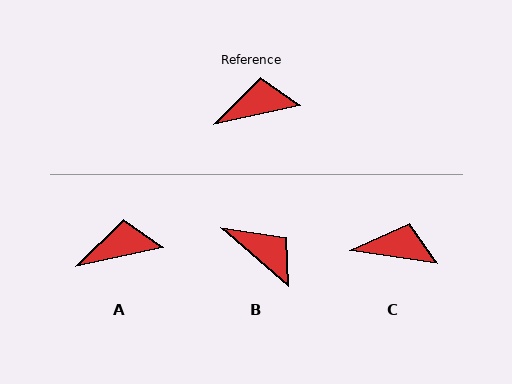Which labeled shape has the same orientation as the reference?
A.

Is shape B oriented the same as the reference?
No, it is off by about 53 degrees.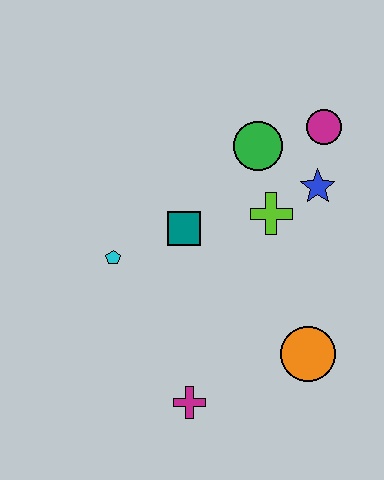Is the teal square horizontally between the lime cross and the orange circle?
No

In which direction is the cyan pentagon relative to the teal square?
The cyan pentagon is to the left of the teal square.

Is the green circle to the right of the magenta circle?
No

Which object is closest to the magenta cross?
The orange circle is closest to the magenta cross.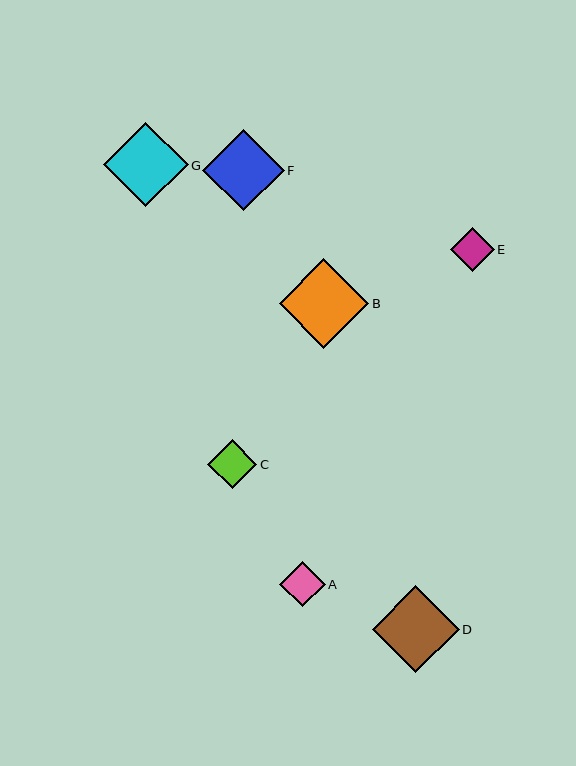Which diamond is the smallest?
Diamond E is the smallest with a size of approximately 44 pixels.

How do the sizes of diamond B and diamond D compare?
Diamond B and diamond D are approximately the same size.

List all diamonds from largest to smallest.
From largest to smallest: B, D, G, F, C, A, E.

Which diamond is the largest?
Diamond B is the largest with a size of approximately 89 pixels.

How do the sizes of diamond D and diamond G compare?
Diamond D and diamond G are approximately the same size.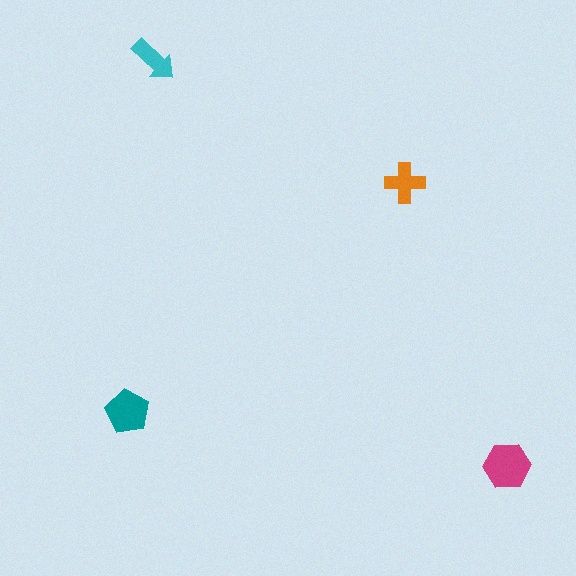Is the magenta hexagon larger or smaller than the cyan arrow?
Larger.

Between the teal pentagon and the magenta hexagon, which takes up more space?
The magenta hexagon.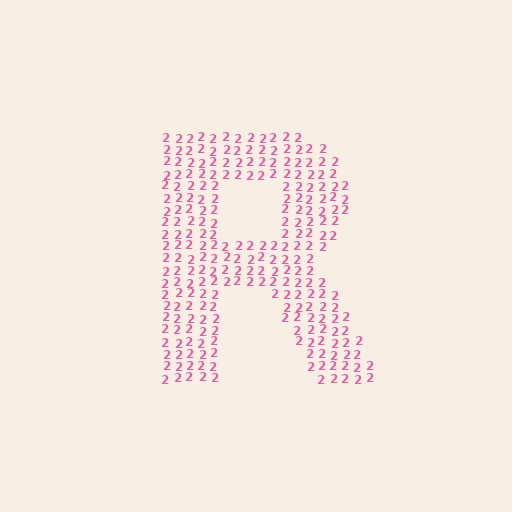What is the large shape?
The large shape is the letter R.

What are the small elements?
The small elements are digit 2's.